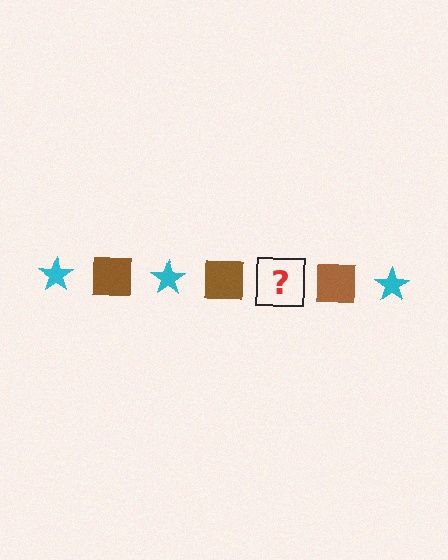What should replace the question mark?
The question mark should be replaced with a cyan star.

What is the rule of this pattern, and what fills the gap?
The rule is that the pattern alternates between cyan star and brown square. The gap should be filled with a cyan star.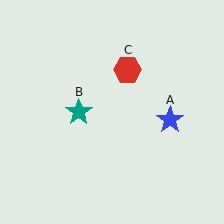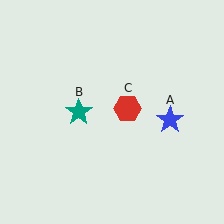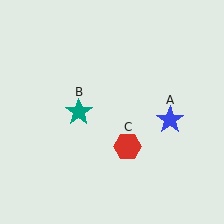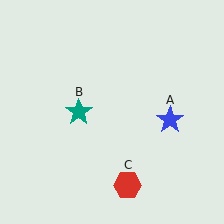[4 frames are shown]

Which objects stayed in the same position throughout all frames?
Blue star (object A) and teal star (object B) remained stationary.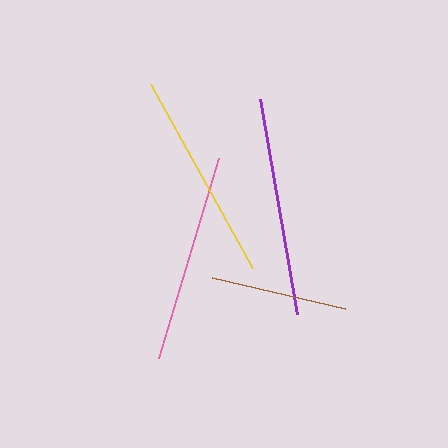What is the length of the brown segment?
The brown segment is approximately 137 pixels long.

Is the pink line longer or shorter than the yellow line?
The yellow line is longer than the pink line.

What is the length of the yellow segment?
The yellow segment is approximately 211 pixels long.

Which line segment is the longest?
The purple line is the longest at approximately 218 pixels.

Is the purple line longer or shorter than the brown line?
The purple line is longer than the brown line.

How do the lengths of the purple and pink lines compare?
The purple and pink lines are approximately the same length.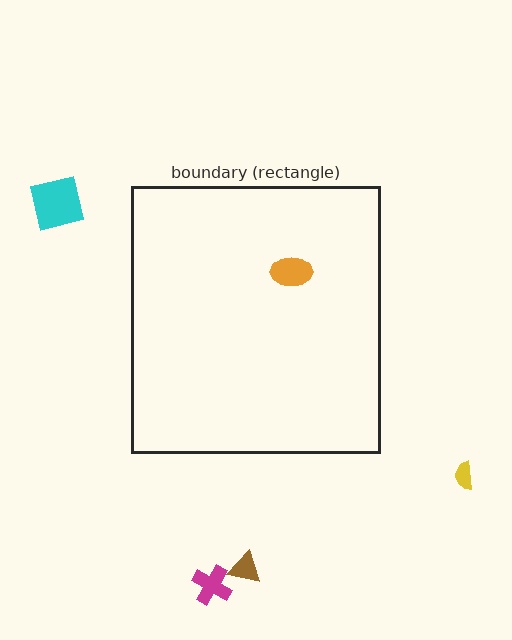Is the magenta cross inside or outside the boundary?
Outside.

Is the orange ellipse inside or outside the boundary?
Inside.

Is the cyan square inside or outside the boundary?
Outside.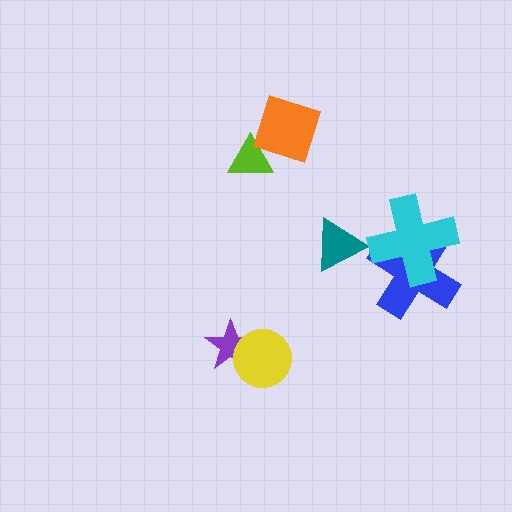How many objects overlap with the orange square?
1 object overlaps with the orange square.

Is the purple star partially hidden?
Yes, it is partially covered by another shape.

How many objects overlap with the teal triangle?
0 objects overlap with the teal triangle.